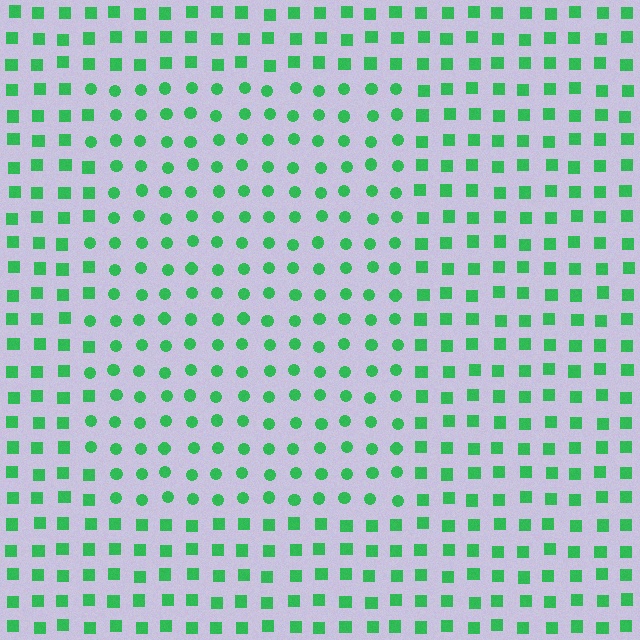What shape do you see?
I see a rectangle.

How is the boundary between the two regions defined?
The boundary is defined by a change in element shape: circles inside vs. squares outside. All elements share the same color and spacing.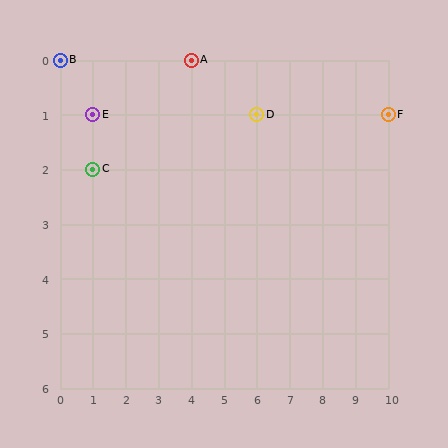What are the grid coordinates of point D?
Point D is at grid coordinates (6, 1).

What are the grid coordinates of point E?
Point E is at grid coordinates (1, 1).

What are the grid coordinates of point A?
Point A is at grid coordinates (4, 0).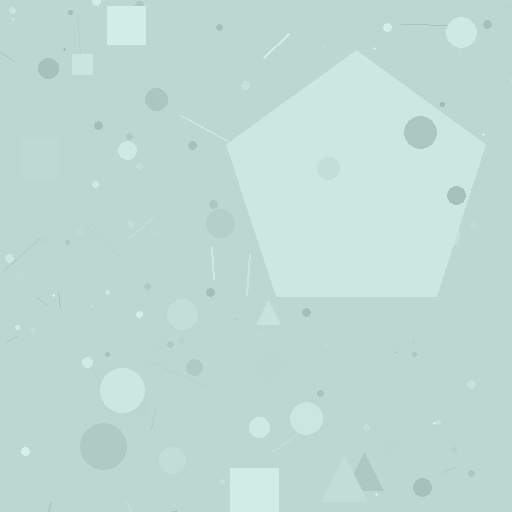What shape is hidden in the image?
A pentagon is hidden in the image.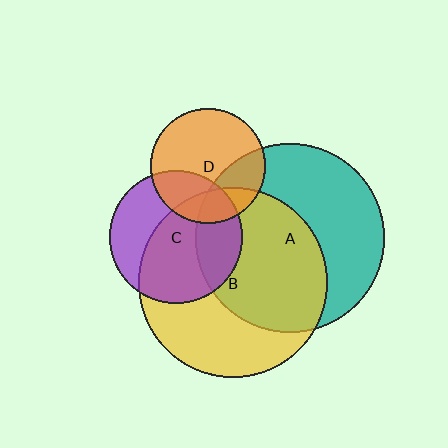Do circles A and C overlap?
Yes.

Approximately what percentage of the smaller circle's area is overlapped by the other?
Approximately 25%.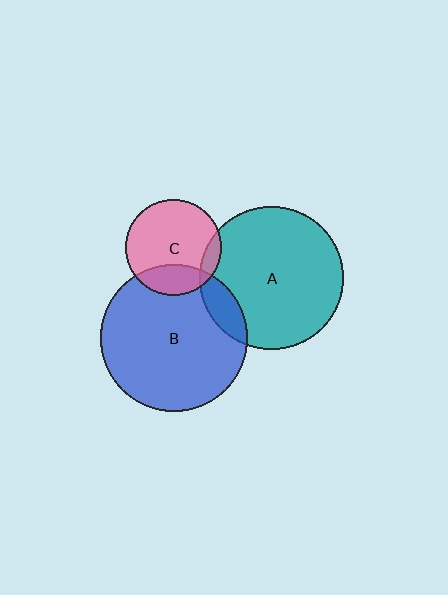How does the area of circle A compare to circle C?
Approximately 2.2 times.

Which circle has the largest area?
Circle B (blue).